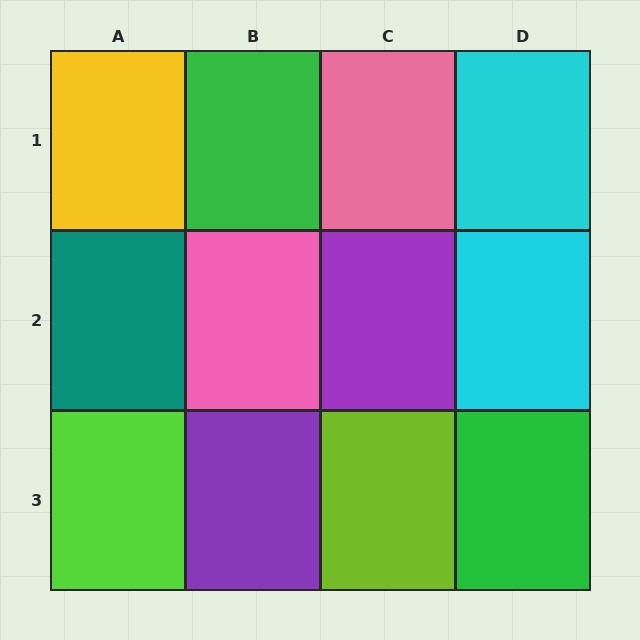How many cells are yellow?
1 cell is yellow.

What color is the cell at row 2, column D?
Cyan.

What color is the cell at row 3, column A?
Lime.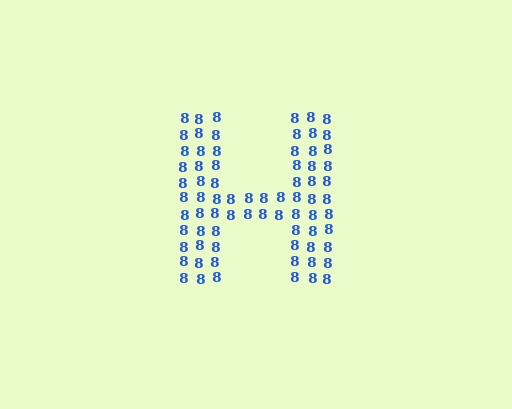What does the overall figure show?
The overall figure shows the letter H.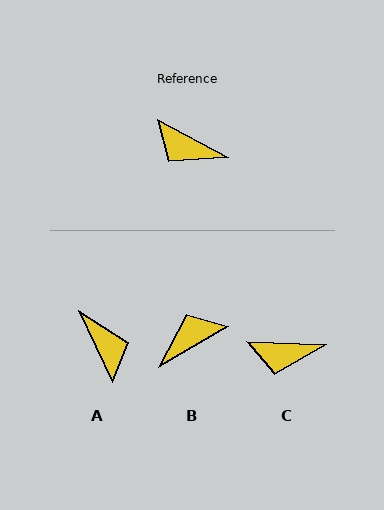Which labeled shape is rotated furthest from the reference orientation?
A, about 144 degrees away.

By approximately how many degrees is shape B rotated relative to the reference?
Approximately 122 degrees clockwise.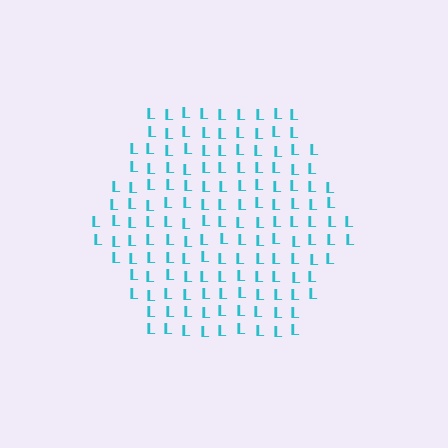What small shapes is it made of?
It is made of small letter L's.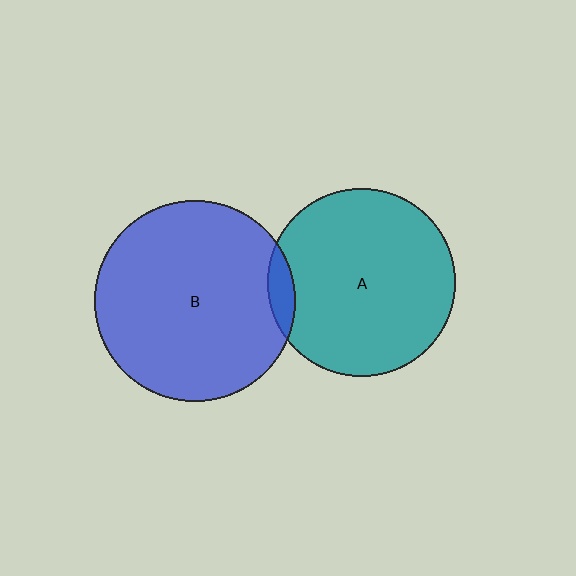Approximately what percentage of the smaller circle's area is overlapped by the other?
Approximately 5%.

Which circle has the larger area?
Circle B (blue).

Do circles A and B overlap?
Yes.